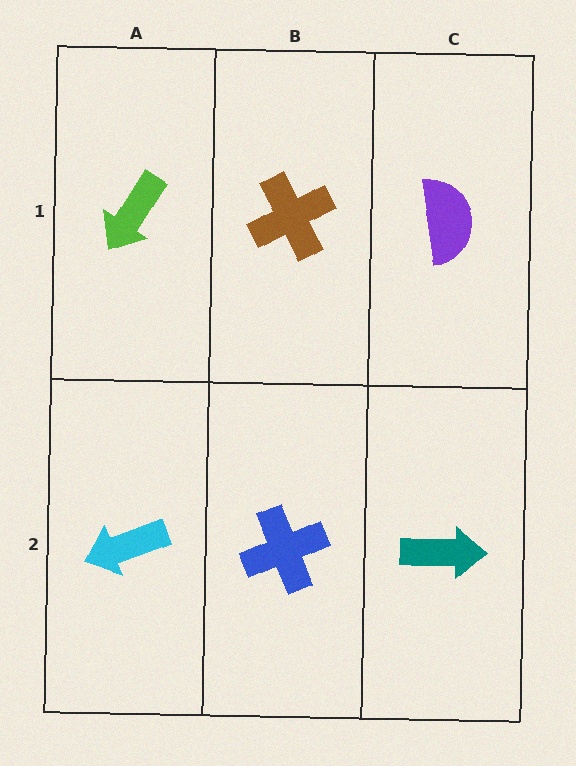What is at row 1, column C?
A purple semicircle.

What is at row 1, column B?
A brown cross.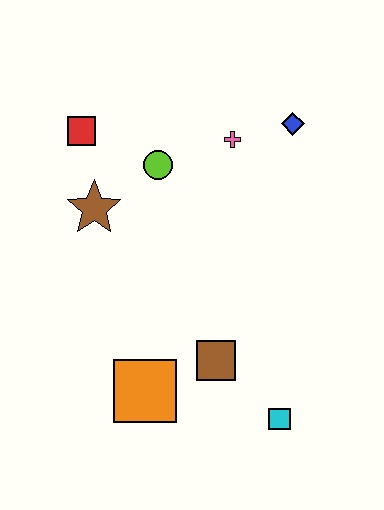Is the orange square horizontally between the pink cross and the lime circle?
No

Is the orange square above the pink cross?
No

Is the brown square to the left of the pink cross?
Yes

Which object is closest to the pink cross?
The blue diamond is closest to the pink cross.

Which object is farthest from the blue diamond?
The orange square is farthest from the blue diamond.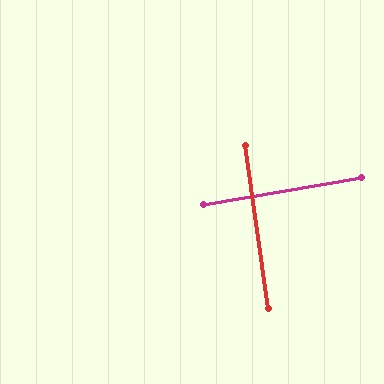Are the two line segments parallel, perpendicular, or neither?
Perpendicular — they meet at approximately 88°.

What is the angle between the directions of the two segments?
Approximately 88 degrees.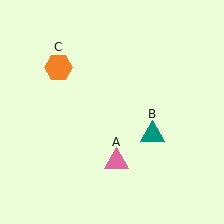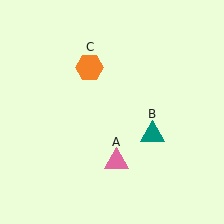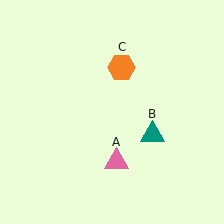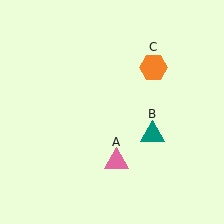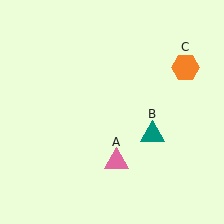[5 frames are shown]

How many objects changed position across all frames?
1 object changed position: orange hexagon (object C).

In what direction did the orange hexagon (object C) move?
The orange hexagon (object C) moved right.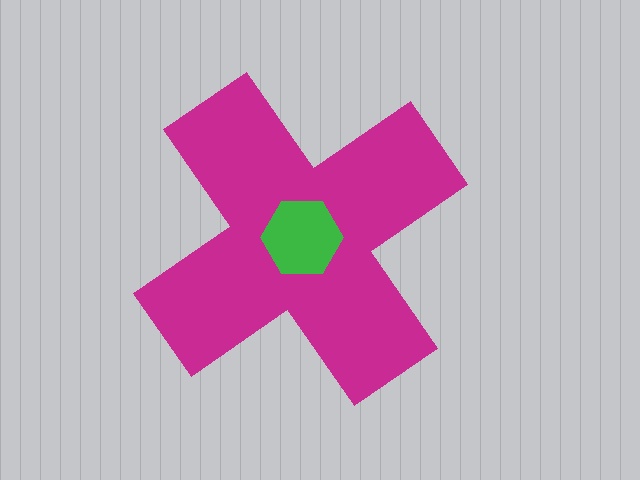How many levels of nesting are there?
2.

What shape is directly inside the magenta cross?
The green hexagon.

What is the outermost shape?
The magenta cross.